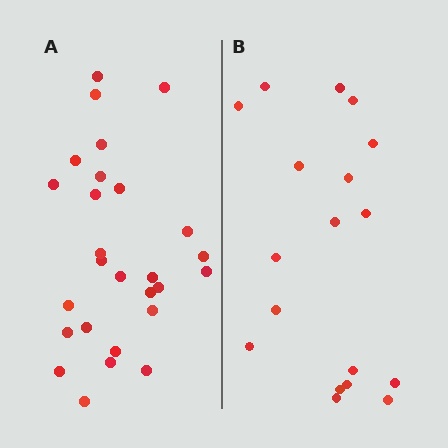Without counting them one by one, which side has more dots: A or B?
Region A (the left region) has more dots.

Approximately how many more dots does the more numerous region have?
Region A has roughly 8 or so more dots than region B.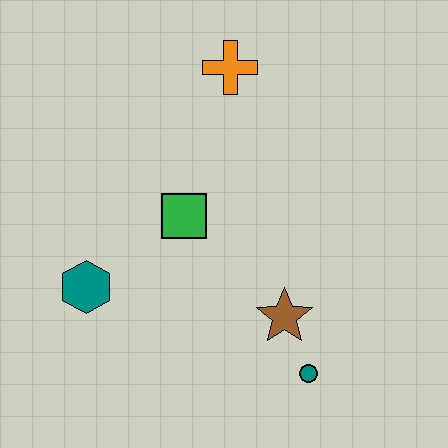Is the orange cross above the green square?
Yes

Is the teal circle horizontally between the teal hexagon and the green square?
No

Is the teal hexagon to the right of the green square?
No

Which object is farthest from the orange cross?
The teal circle is farthest from the orange cross.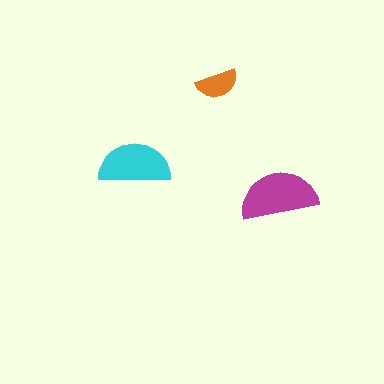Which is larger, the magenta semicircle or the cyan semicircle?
The magenta one.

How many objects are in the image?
There are 3 objects in the image.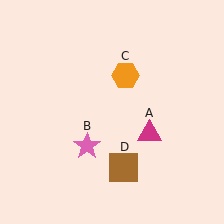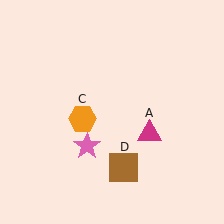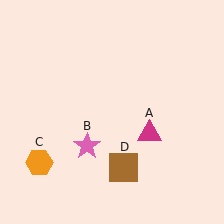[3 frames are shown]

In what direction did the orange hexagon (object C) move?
The orange hexagon (object C) moved down and to the left.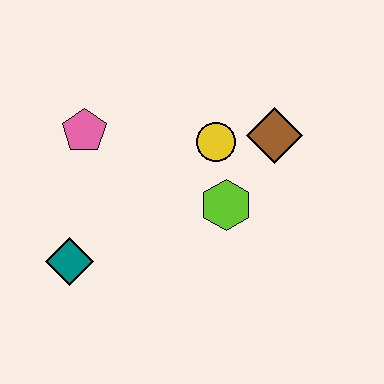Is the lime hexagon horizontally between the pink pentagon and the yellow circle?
No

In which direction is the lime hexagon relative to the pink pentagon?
The lime hexagon is to the right of the pink pentagon.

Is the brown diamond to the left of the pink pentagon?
No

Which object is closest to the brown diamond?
The yellow circle is closest to the brown diamond.